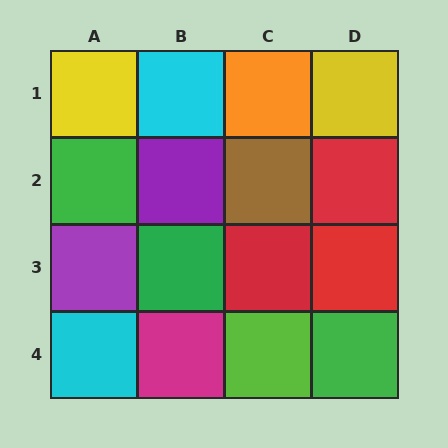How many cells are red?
3 cells are red.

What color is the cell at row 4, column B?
Magenta.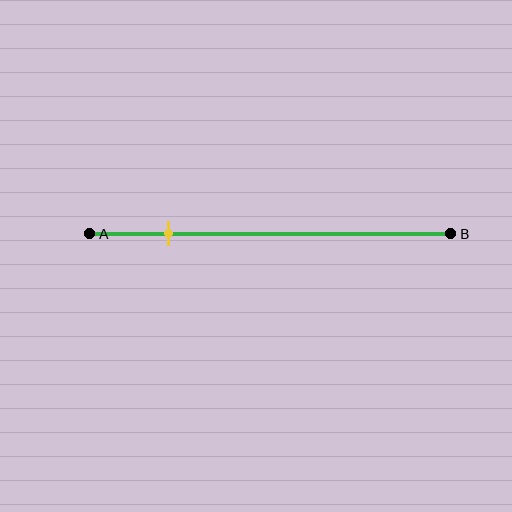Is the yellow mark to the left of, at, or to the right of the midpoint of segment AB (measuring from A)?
The yellow mark is to the left of the midpoint of segment AB.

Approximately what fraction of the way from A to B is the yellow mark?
The yellow mark is approximately 20% of the way from A to B.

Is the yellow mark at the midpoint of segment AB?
No, the mark is at about 20% from A, not at the 50% midpoint.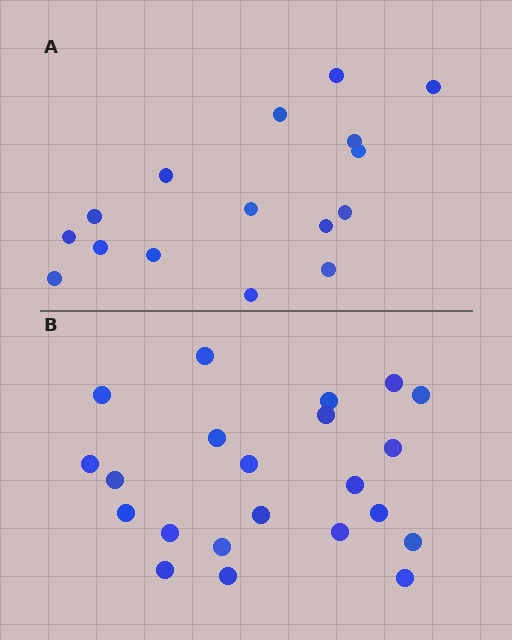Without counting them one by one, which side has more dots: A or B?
Region B (the bottom region) has more dots.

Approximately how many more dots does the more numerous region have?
Region B has about 6 more dots than region A.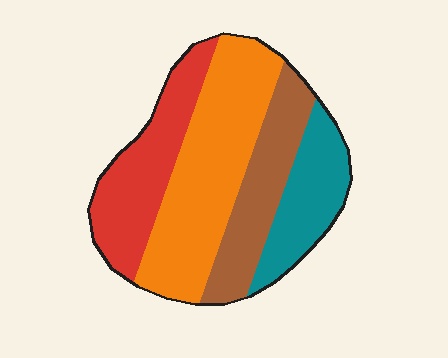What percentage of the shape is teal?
Teal covers around 20% of the shape.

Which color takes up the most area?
Orange, at roughly 40%.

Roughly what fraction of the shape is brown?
Brown covers 21% of the shape.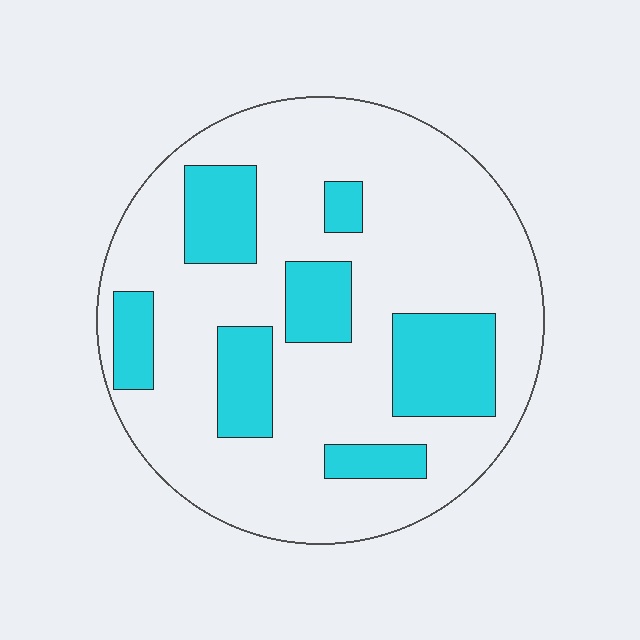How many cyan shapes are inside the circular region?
7.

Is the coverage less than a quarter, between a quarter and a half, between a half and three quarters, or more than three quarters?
Less than a quarter.